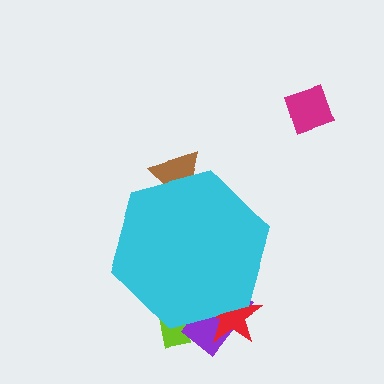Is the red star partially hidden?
Yes, the red star is partially hidden behind the cyan hexagon.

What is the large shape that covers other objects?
A cyan hexagon.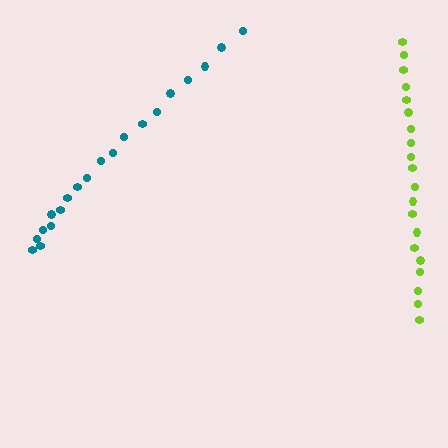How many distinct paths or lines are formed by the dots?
There are 2 distinct paths.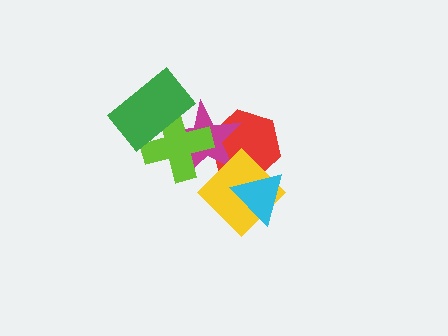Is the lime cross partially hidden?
Yes, it is partially covered by another shape.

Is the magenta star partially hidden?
Yes, it is partially covered by another shape.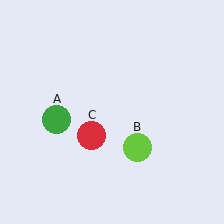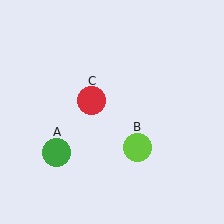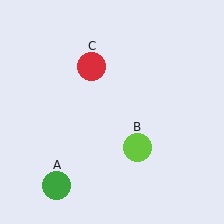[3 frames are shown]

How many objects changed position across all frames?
2 objects changed position: green circle (object A), red circle (object C).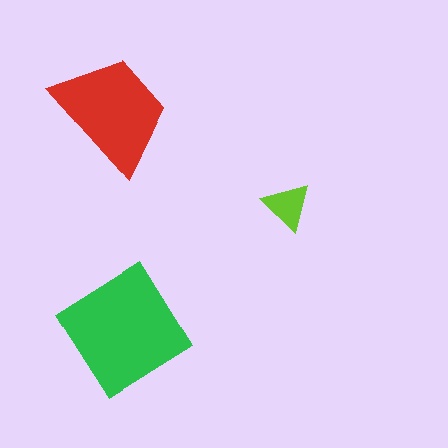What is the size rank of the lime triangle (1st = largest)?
3rd.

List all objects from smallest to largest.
The lime triangle, the red trapezoid, the green diamond.